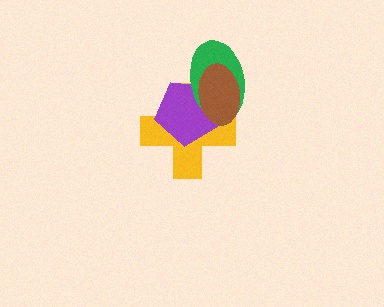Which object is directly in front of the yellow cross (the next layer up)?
The purple pentagon is directly in front of the yellow cross.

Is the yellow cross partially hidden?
Yes, it is partially covered by another shape.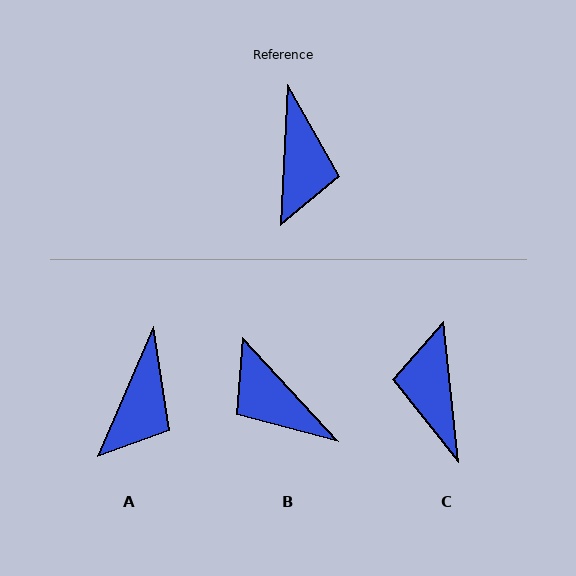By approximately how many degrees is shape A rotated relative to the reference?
Approximately 20 degrees clockwise.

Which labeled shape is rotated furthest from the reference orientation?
C, about 171 degrees away.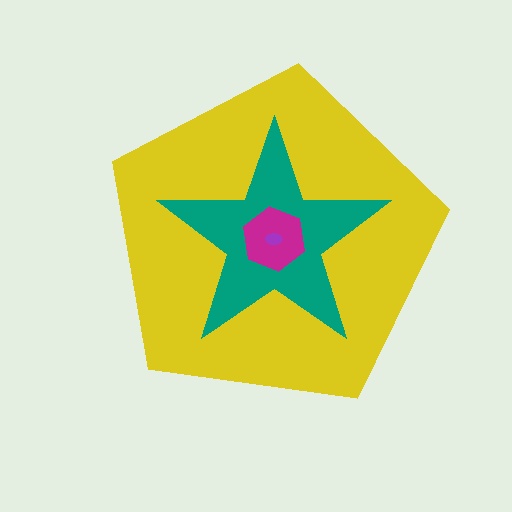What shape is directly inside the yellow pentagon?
The teal star.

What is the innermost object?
The purple ellipse.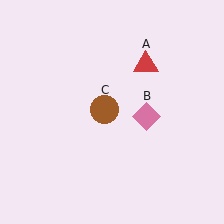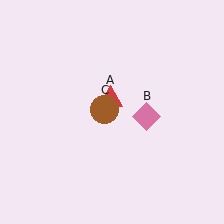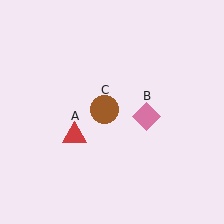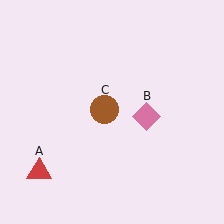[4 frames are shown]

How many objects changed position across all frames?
1 object changed position: red triangle (object A).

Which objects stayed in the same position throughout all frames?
Pink diamond (object B) and brown circle (object C) remained stationary.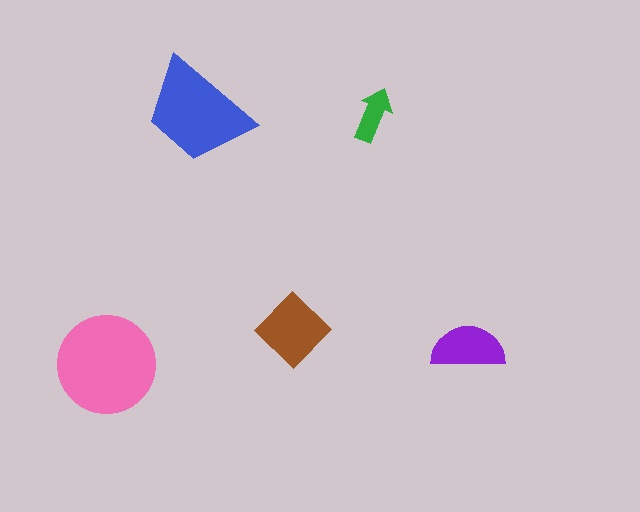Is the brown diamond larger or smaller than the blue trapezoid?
Smaller.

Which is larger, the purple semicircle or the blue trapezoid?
The blue trapezoid.